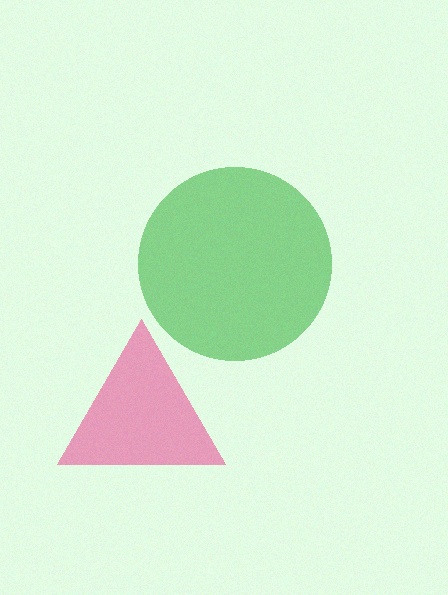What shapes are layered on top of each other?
The layered shapes are: a green circle, a pink triangle.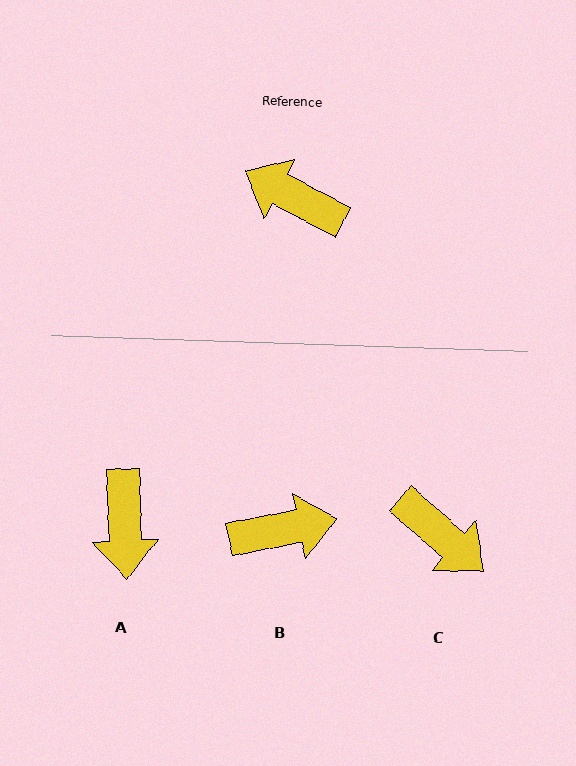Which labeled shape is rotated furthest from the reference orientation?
C, about 166 degrees away.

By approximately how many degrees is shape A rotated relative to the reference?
Approximately 120 degrees counter-clockwise.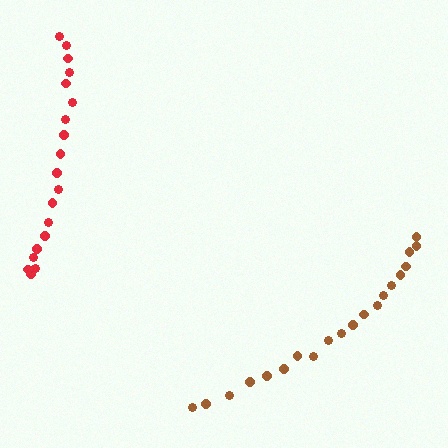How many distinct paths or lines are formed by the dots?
There are 2 distinct paths.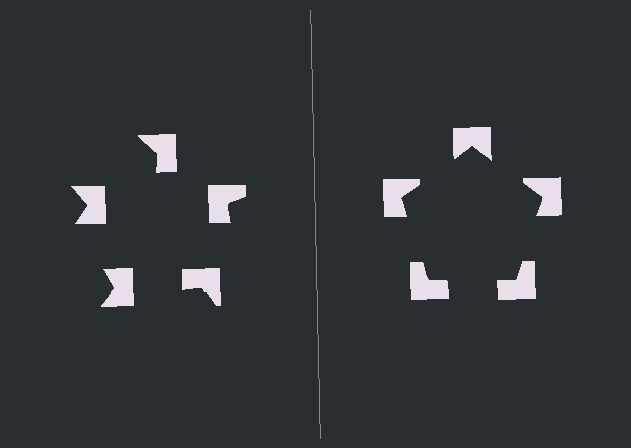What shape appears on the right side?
An illusory pentagon.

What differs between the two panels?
The notched squares are positioned identically on both sides; only the wedge orientations differ. On the right they align to a pentagon; on the left they are misaligned.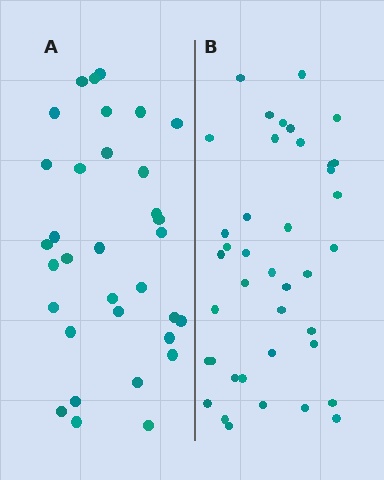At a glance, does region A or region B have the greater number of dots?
Region B (the right region) has more dots.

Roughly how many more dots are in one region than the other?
Region B has roughly 8 or so more dots than region A.